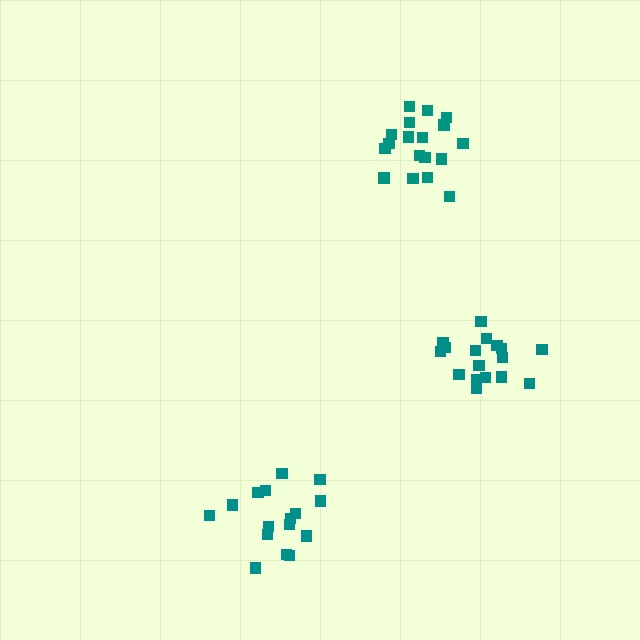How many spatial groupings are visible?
There are 3 spatial groupings.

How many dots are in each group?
Group 1: 16 dots, Group 2: 17 dots, Group 3: 18 dots (51 total).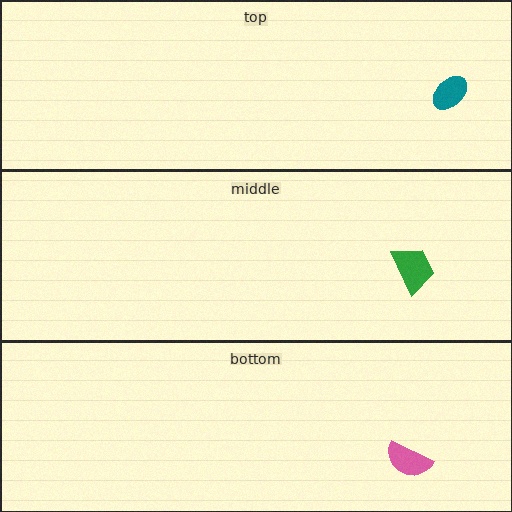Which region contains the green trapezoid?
The middle region.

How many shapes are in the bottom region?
1.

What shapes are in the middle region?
The green trapezoid.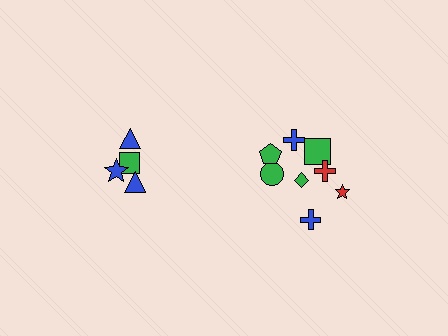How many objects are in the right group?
There are 8 objects.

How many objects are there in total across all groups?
There are 12 objects.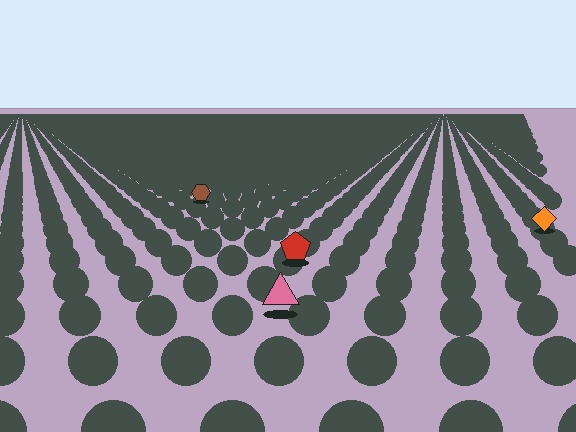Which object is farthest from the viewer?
The brown hexagon is farthest from the viewer. It appears smaller and the ground texture around it is denser.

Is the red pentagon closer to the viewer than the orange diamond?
Yes. The red pentagon is closer — you can tell from the texture gradient: the ground texture is coarser near it.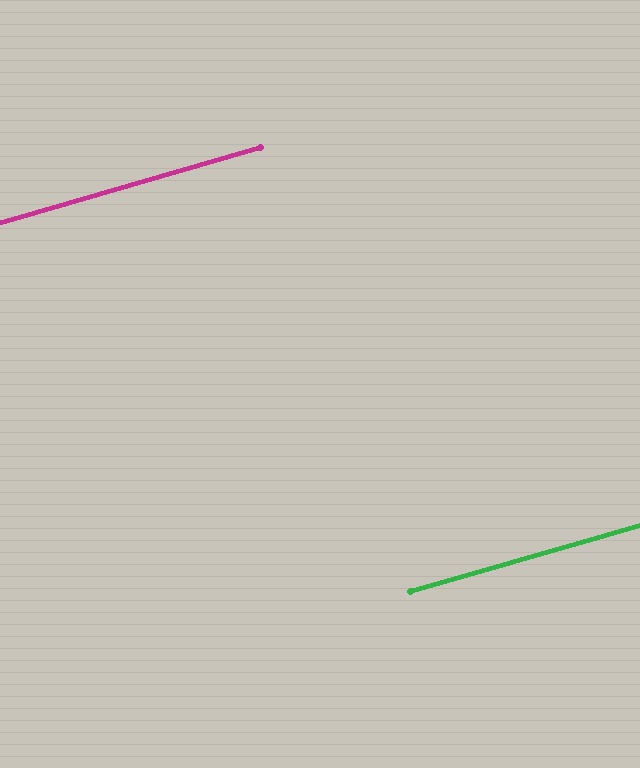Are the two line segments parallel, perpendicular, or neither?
Parallel — their directions differ by only 0.1°.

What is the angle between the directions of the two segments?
Approximately 0 degrees.